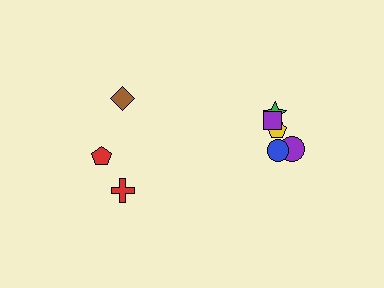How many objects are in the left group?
There are 3 objects.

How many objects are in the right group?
There are 5 objects.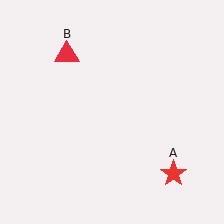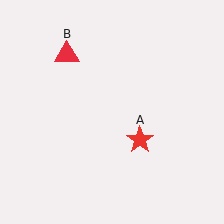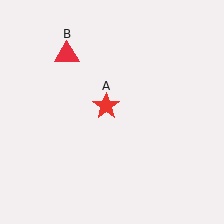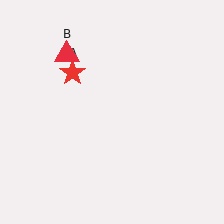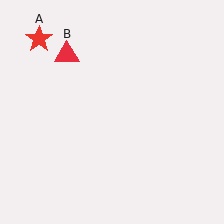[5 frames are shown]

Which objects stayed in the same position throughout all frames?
Red triangle (object B) remained stationary.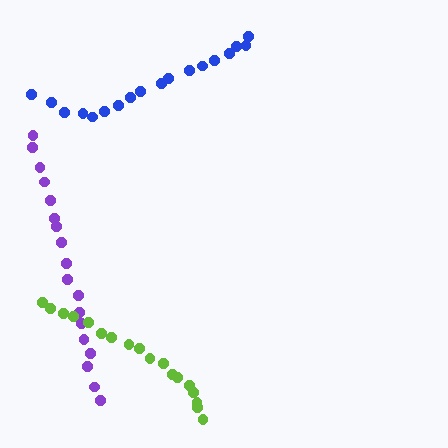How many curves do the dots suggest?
There are 3 distinct paths.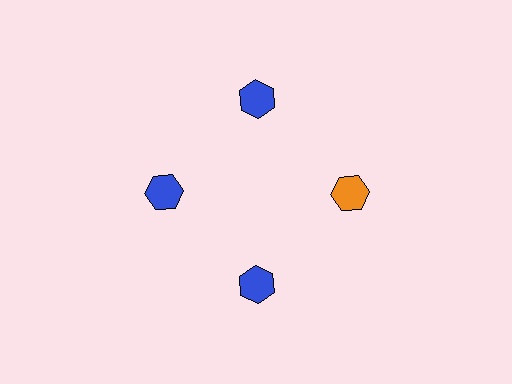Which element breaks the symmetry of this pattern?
The orange hexagon at roughly the 3 o'clock position breaks the symmetry. All other shapes are blue hexagons.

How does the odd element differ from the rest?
It has a different color: orange instead of blue.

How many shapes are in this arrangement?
There are 4 shapes arranged in a ring pattern.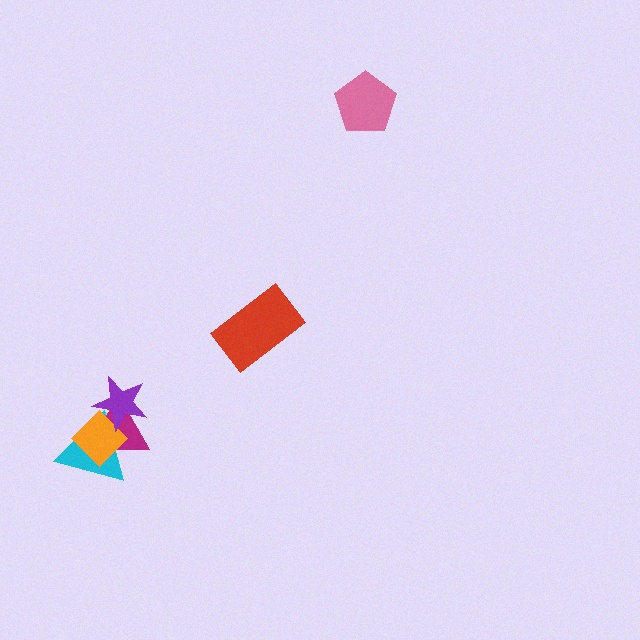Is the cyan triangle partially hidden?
Yes, it is partially covered by another shape.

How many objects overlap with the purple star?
3 objects overlap with the purple star.